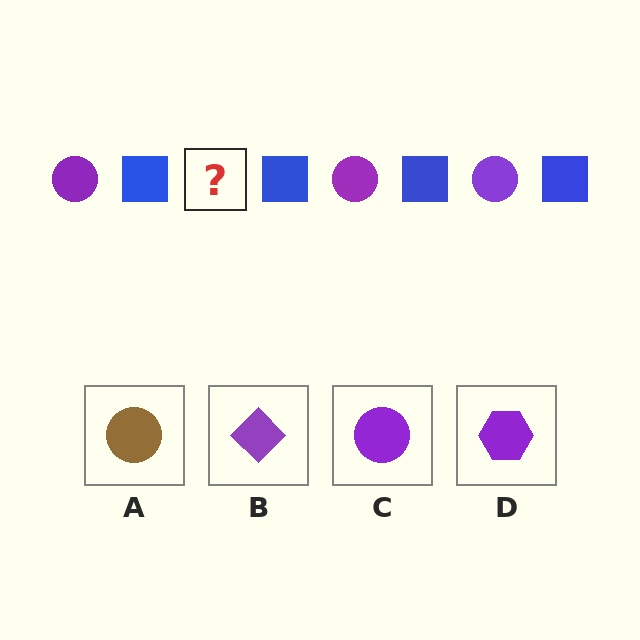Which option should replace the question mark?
Option C.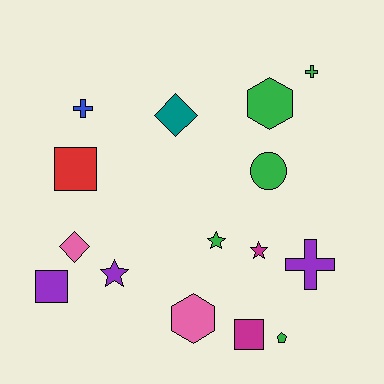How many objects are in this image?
There are 15 objects.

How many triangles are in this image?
There are no triangles.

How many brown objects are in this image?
There are no brown objects.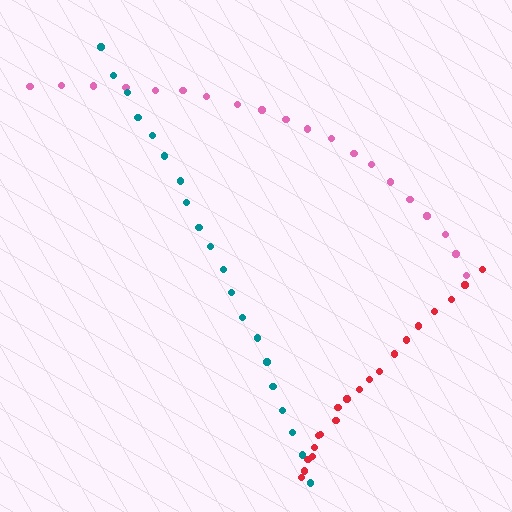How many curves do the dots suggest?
There are 3 distinct paths.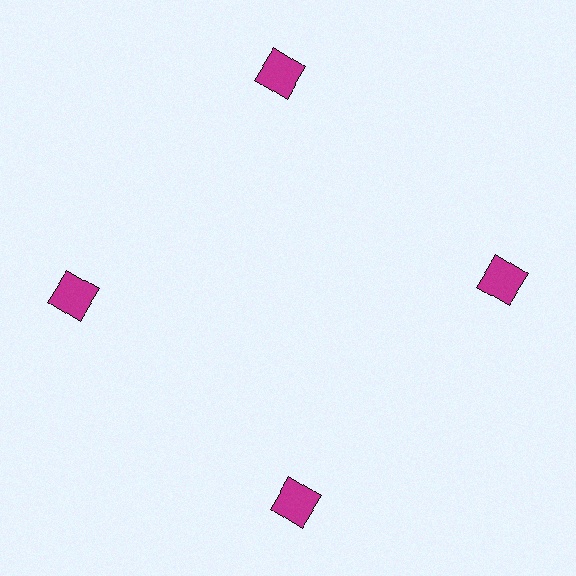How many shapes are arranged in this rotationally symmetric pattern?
There are 4 shapes, arranged in 4 groups of 1.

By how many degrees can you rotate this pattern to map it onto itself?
The pattern maps onto itself every 90 degrees of rotation.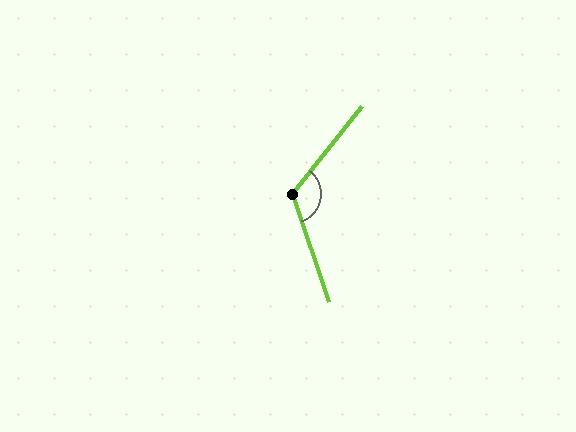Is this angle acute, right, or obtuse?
It is obtuse.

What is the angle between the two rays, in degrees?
Approximately 123 degrees.